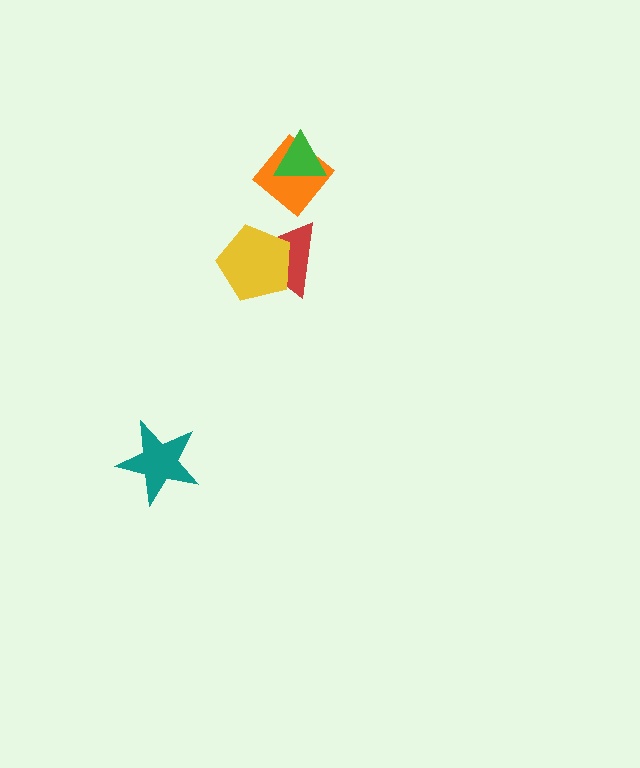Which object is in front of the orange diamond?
The green triangle is in front of the orange diamond.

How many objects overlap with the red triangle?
1 object overlaps with the red triangle.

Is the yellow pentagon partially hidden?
No, no other shape covers it.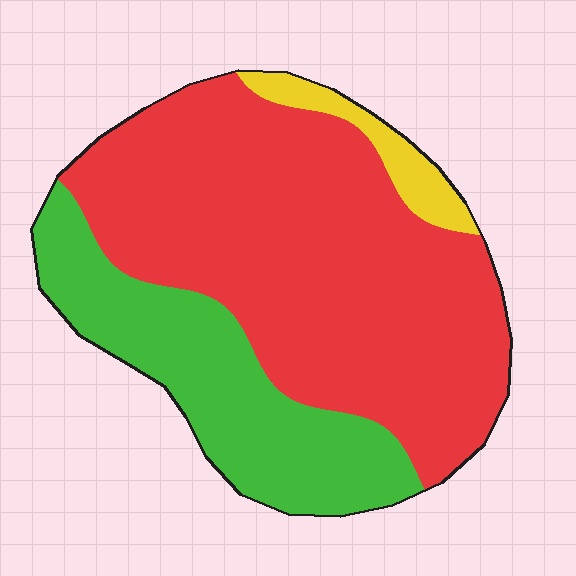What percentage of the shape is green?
Green takes up between a quarter and a half of the shape.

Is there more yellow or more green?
Green.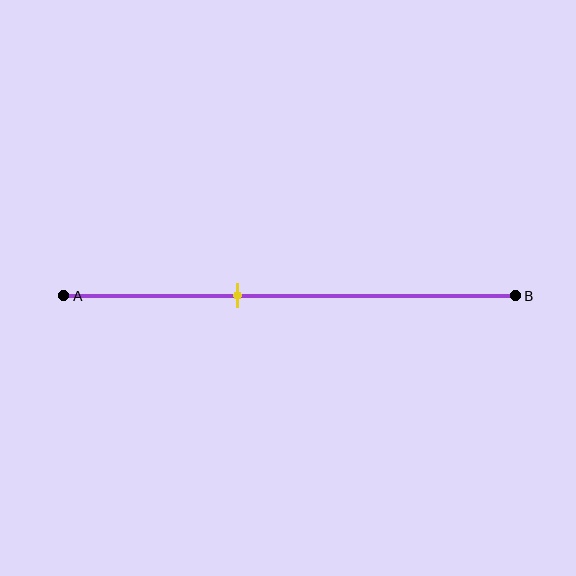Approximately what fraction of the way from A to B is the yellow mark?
The yellow mark is approximately 40% of the way from A to B.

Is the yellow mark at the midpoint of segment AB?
No, the mark is at about 40% from A, not at the 50% midpoint.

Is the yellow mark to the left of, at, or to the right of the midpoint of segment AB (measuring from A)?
The yellow mark is to the left of the midpoint of segment AB.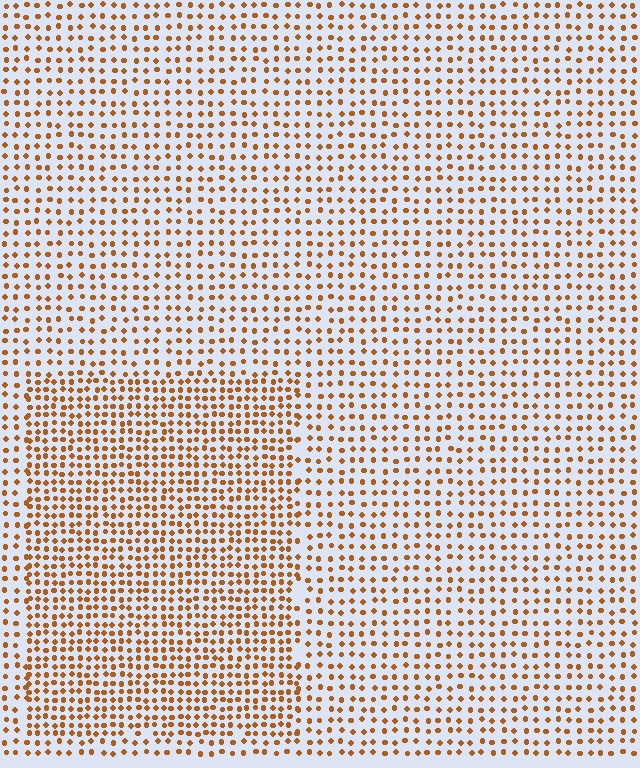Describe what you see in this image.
The image contains small brown elements arranged at two different densities. A rectangle-shaped region is visible where the elements are more densely packed than the surrounding area.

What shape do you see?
I see a rectangle.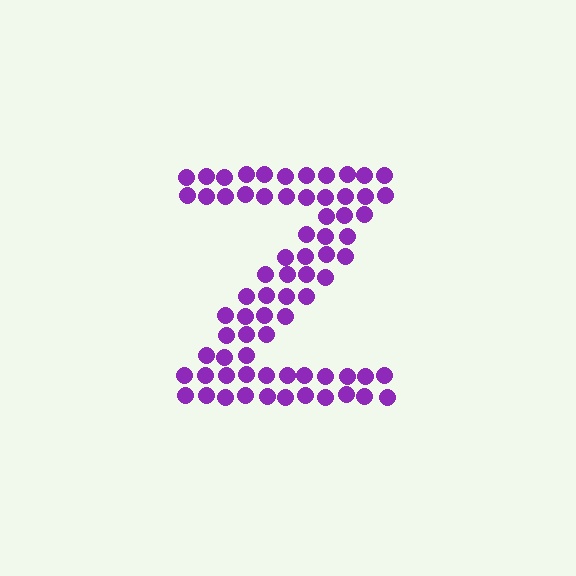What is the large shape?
The large shape is the letter Z.